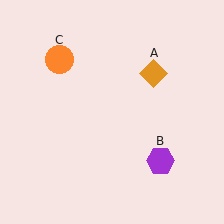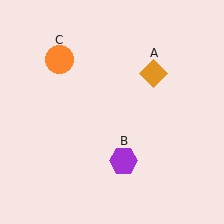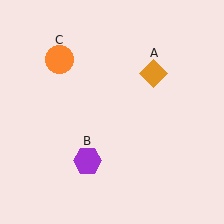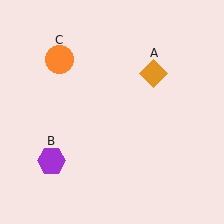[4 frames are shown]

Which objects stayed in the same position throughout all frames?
Orange diamond (object A) and orange circle (object C) remained stationary.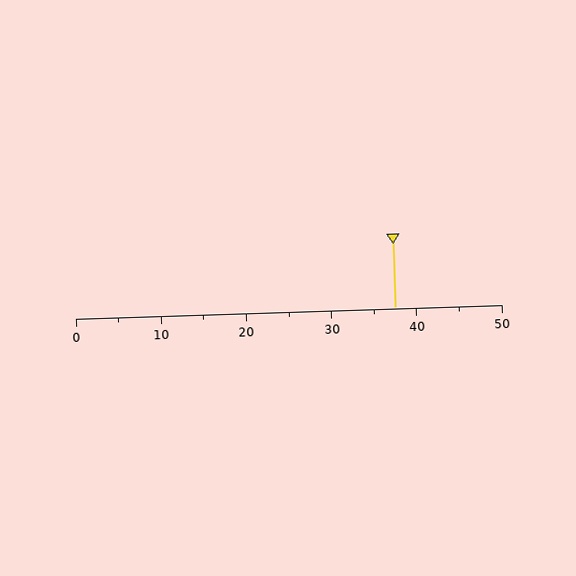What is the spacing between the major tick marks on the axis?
The major ticks are spaced 10 apart.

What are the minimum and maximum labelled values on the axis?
The axis runs from 0 to 50.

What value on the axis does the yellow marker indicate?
The marker indicates approximately 37.5.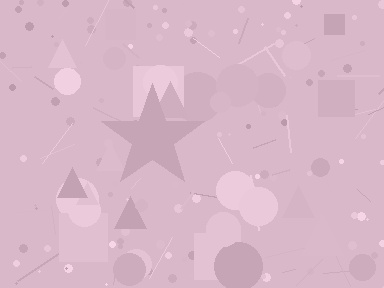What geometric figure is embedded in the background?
A star is embedded in the background.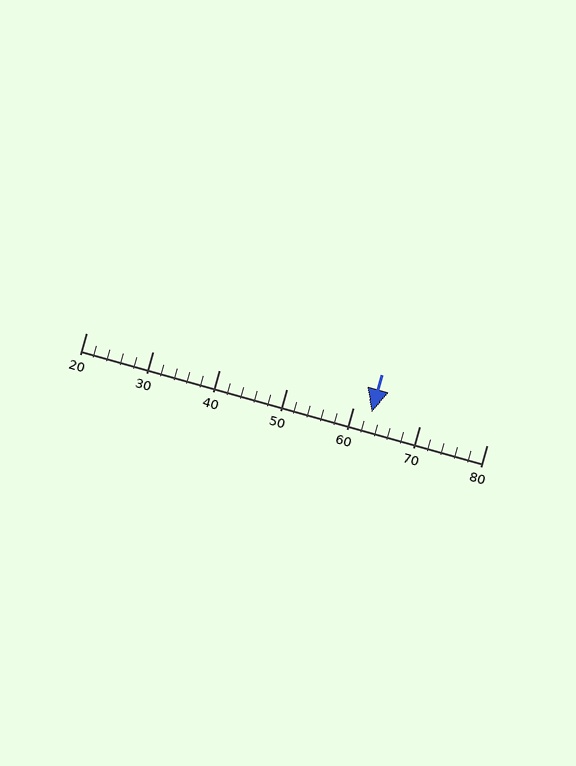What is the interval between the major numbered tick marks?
The major tick marks are spaced 10 units apart.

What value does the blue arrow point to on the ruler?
The blue arrow points to approximately 63.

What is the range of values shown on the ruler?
The ruler shows values from 20 to 80.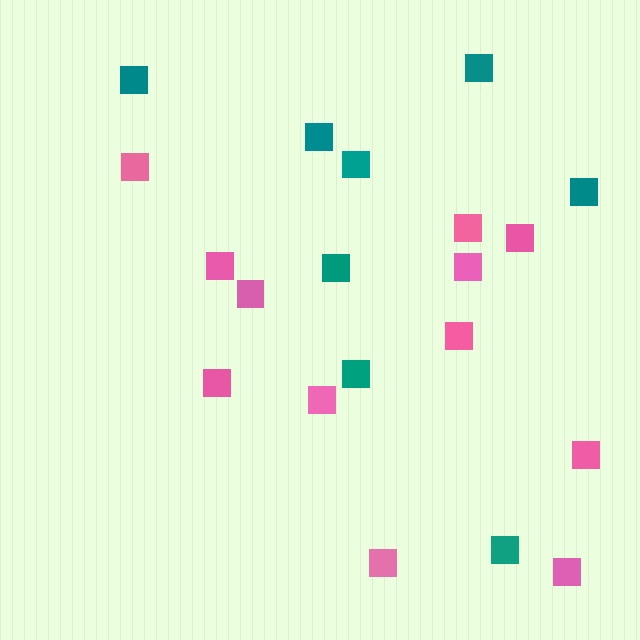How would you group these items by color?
There are 2 groups: one group of teal squares (8) and one group of pink squares (12).